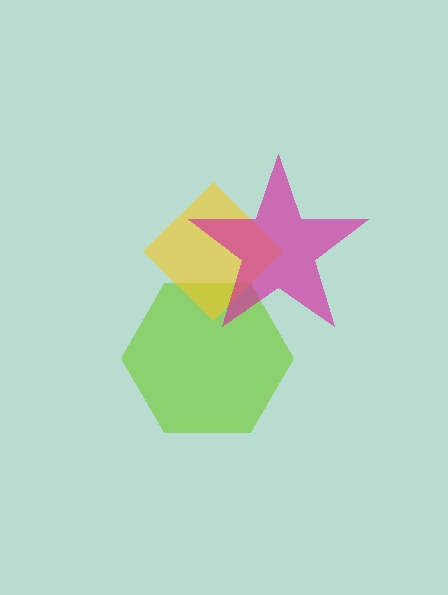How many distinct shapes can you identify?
There are 3 distinct shapes: a lime hexagon, a yellow diamond, a magenta star.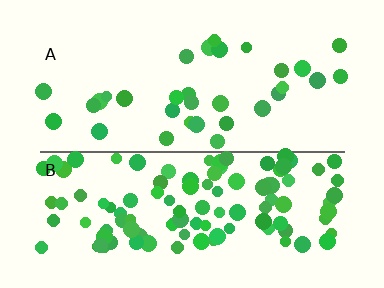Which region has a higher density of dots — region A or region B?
B (the bottom).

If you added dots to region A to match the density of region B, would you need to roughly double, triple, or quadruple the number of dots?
Approximately triple.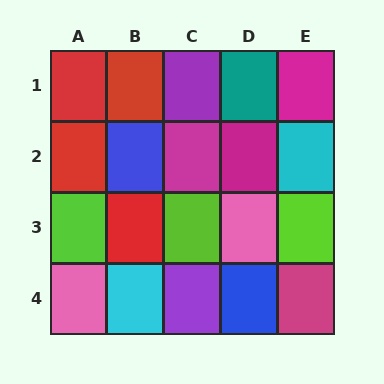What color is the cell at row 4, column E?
Magenta.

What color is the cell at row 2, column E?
Cyan.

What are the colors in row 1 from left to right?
Red, red, purple, teal, magenta.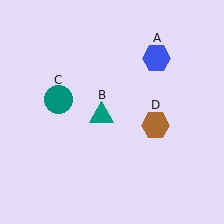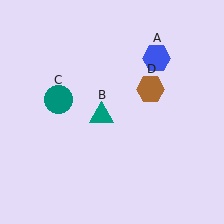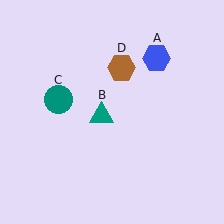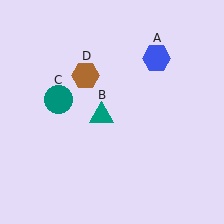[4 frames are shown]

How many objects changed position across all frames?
1 object changed position: brown hexagon (object D).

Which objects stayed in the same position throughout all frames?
Blue hexagon (object A) and teal triangle (object B) and teal circle (object C) remained stationary.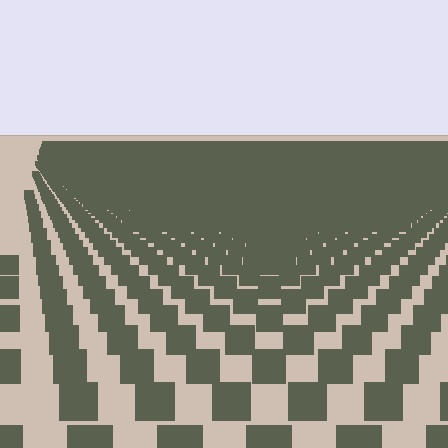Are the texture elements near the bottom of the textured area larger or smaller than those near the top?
Larger. Near the bottom, elements are closer to the viewer and appear at a bigger on-screen size.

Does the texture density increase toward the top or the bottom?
Density increases toward the top.